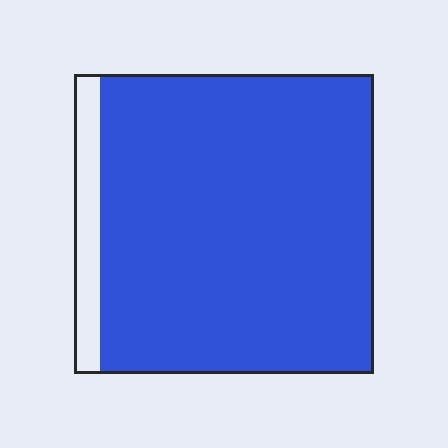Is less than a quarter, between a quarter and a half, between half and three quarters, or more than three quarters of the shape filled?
More than three quarters.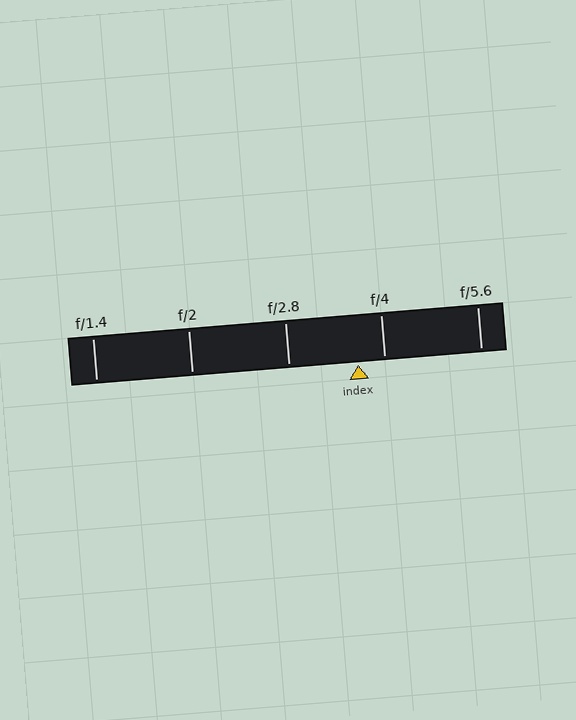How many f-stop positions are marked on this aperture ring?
There are 5 f-stop positions marked.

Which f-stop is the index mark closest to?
The index mark is closest to f/4.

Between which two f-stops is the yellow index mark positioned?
The index mark is between f/2.8 and f/4.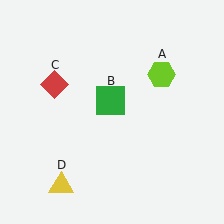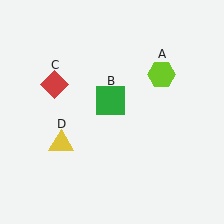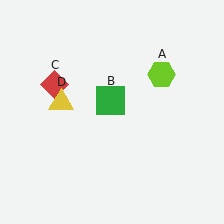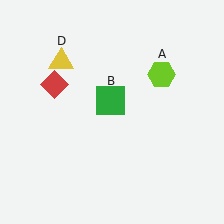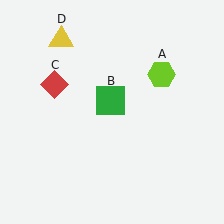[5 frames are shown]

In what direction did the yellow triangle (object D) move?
The yellow triangle (object D) moved up.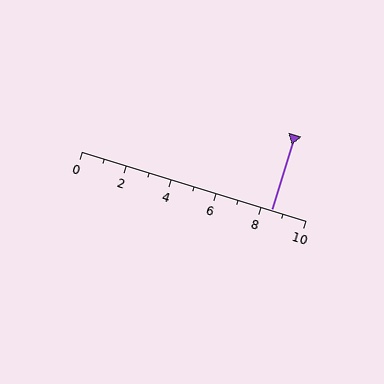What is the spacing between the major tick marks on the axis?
The major ticks are spaced 2 apart.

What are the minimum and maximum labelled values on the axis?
The axis runs from 0 to 10.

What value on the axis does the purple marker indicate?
The marker indicates approximately 8.5.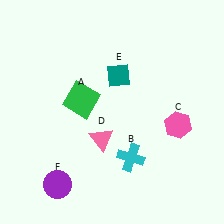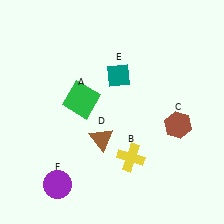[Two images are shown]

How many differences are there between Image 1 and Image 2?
There are 3 differences between the two images.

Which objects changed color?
B changed from cyan to yellow. C changed from pink to brown. D changed from pink to brown.